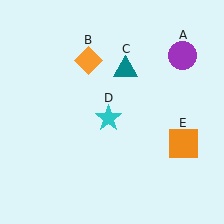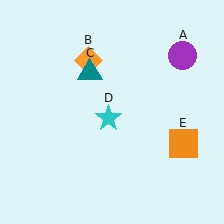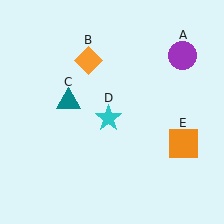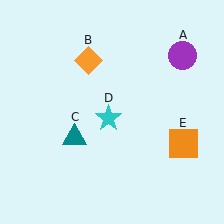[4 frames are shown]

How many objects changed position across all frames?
1 object changed position: teal triangle (object C).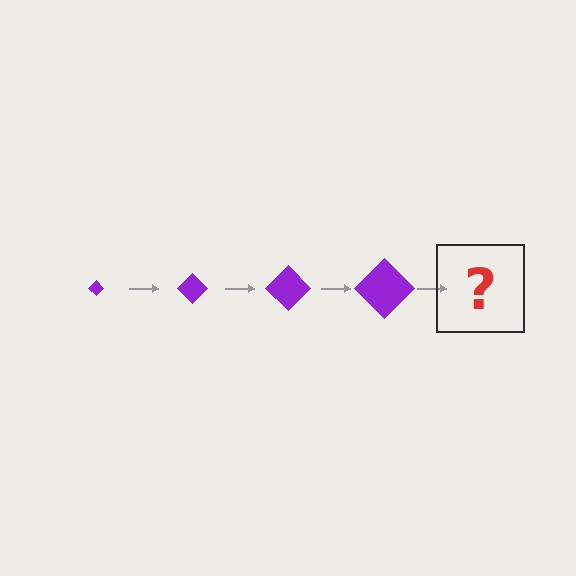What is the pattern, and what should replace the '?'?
The pattern is that the diamond gets progressively larger each step. The '?' should be a purple diamond, larger than the previous one.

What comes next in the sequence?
The next element should be a purple diamond, larger than the previous one.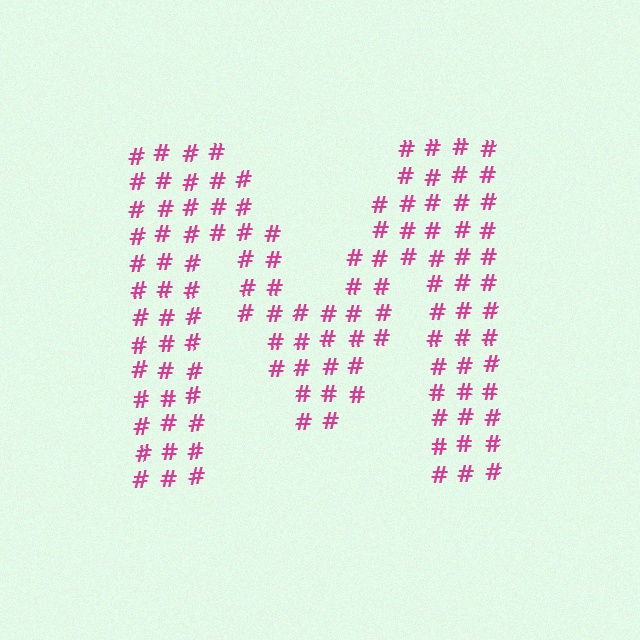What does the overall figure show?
The overall figure shows the letter M.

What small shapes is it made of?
It is made of small hash symbols.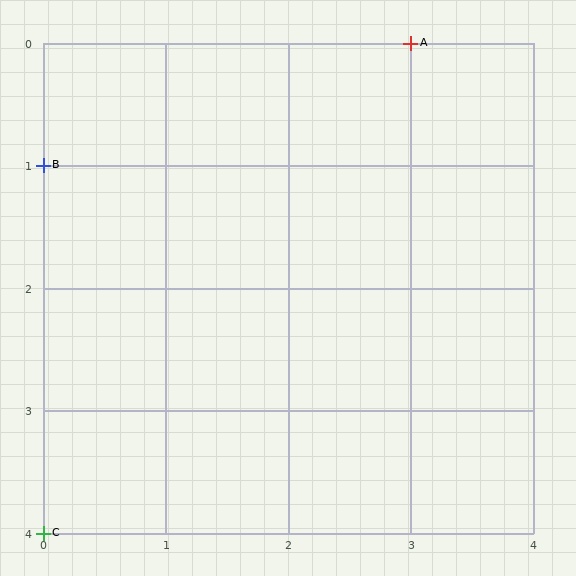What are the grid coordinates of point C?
Point C is at grid coordinates (0, 4).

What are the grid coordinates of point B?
Point B is at grid coordinates (0, 1).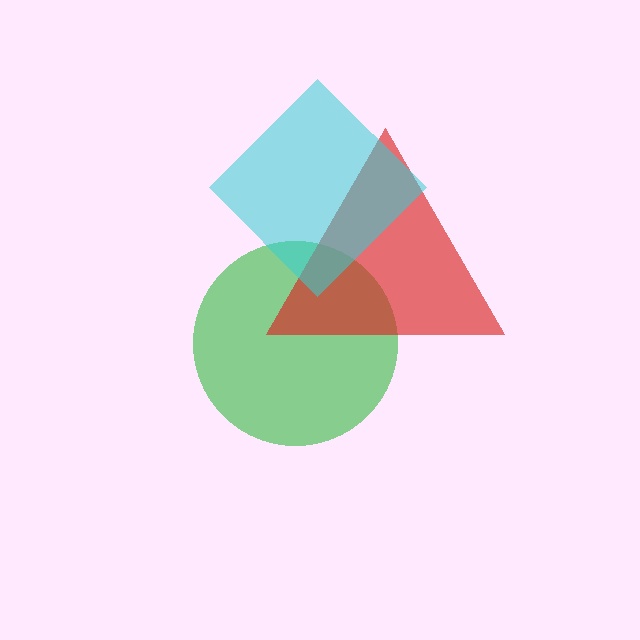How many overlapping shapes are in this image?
There are 3 overlapping shapes in the image.